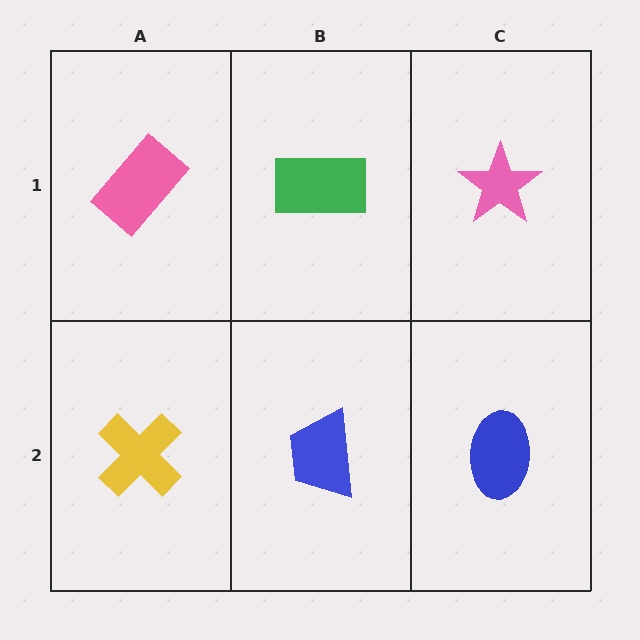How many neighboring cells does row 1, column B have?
3.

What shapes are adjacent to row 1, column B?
A blue trapezoid (row 2, column B), a pink rectangle (row 1, column A), a pink star (row 1, column C).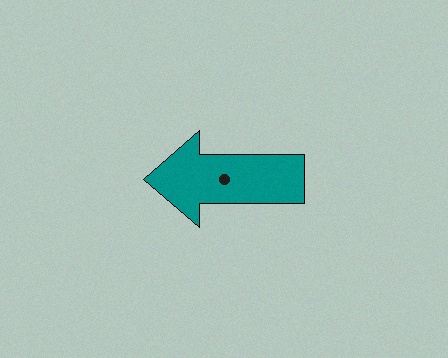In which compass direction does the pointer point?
West.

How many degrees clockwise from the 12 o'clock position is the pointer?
Approximately 270 degrees.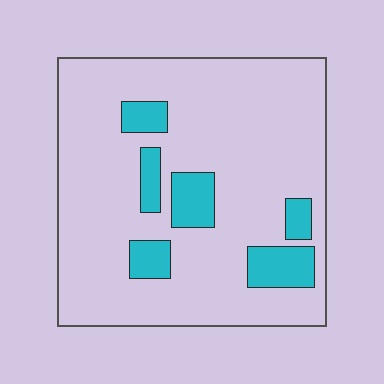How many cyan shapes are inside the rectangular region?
6.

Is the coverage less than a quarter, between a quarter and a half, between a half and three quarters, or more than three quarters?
Less than a quarter.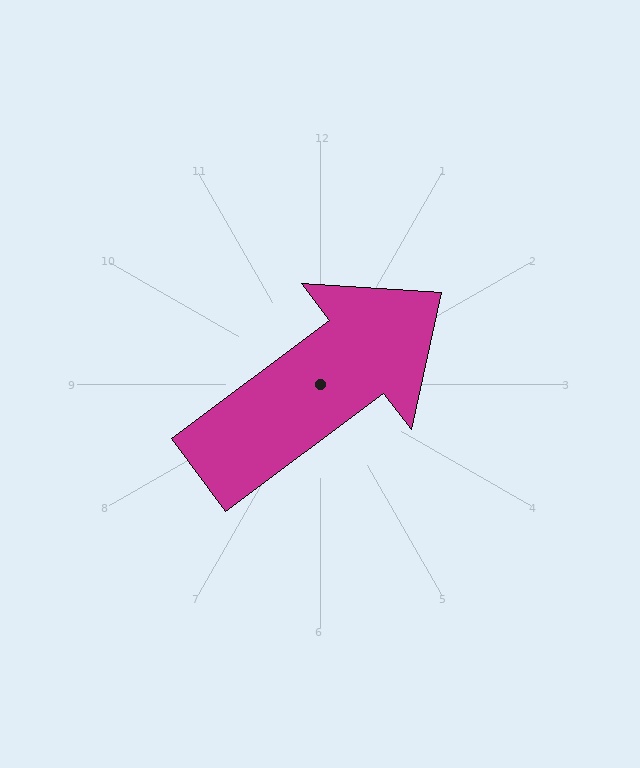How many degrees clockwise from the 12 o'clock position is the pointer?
Approximately 53 degrees.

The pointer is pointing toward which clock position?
Roughly 2 o'clock.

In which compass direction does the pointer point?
Northeast.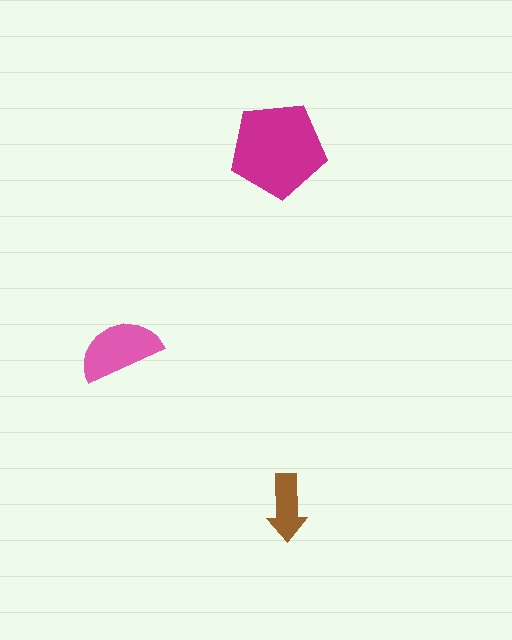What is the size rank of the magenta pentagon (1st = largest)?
1st.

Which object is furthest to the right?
The brown arrow is rightmost.